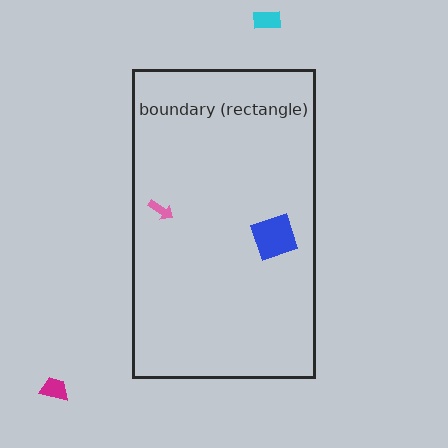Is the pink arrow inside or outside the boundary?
Inside.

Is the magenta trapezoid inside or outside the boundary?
Outside.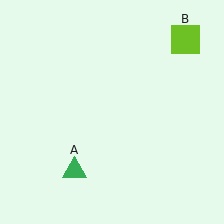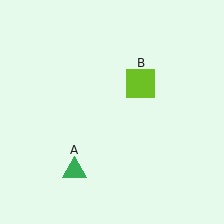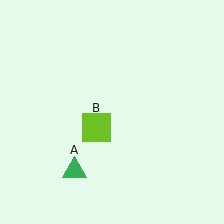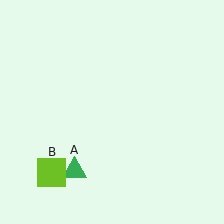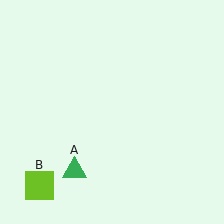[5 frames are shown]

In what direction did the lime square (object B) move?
The lime square (object B) moved down and to the left.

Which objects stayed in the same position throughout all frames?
Green triangle (object A) remained stationary.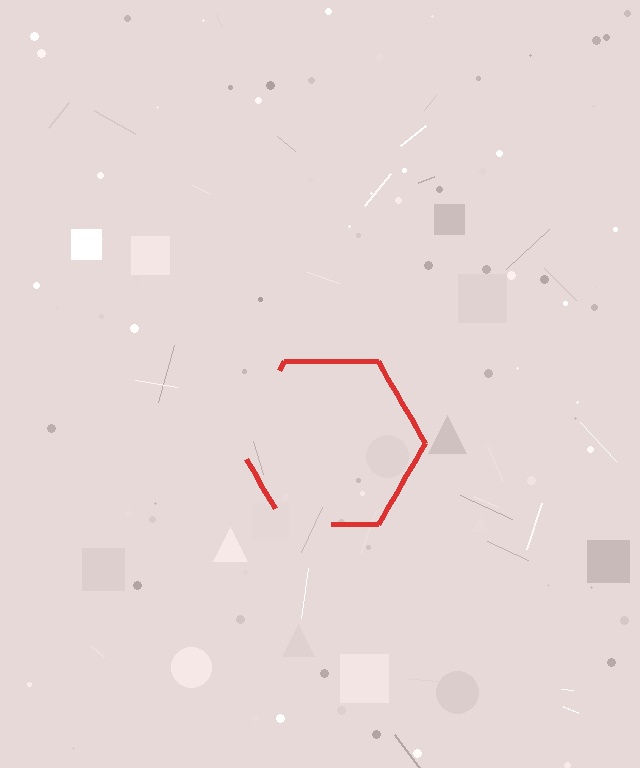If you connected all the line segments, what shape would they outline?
They would outline a hexagon.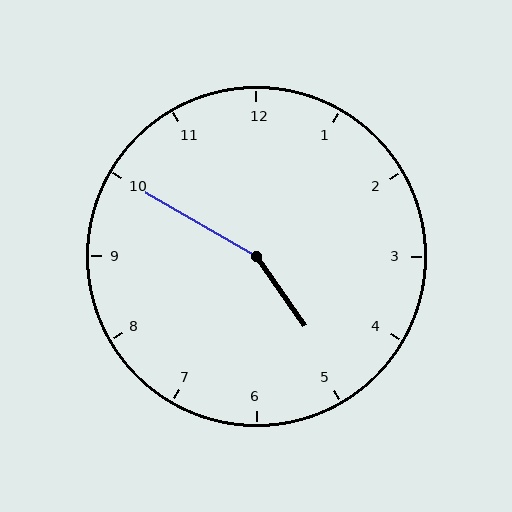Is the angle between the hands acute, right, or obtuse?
It is obtuse.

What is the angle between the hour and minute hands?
Approximately 155 degrees.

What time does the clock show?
4:50.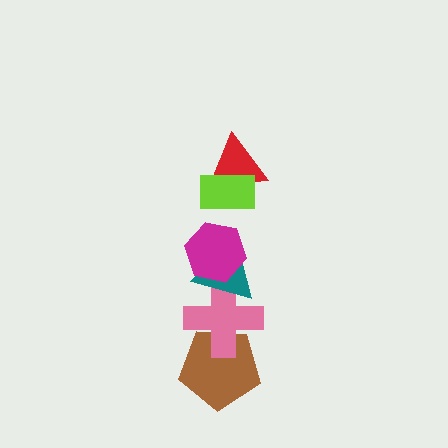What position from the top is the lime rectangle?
The lime rectangle is 1st from the top.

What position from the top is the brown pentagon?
The brown pentagon is 6th from the top.